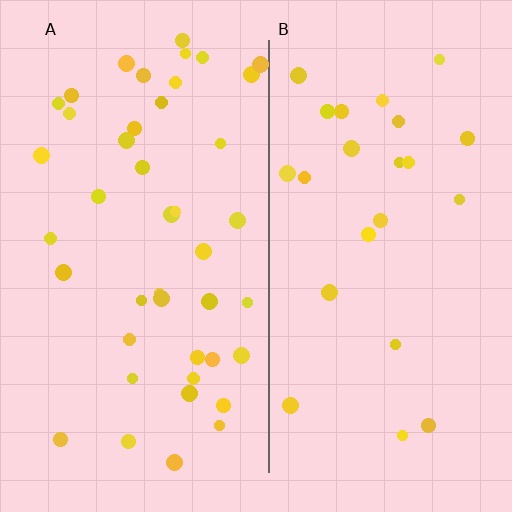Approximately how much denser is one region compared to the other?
Approximately 1.8× — region A over region B.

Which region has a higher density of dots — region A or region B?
A (the left).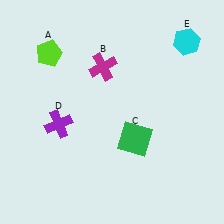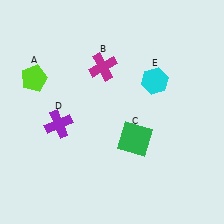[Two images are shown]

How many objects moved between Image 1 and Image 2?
2 objects moved between the two images.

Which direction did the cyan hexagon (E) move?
The cyan hexagon (E) moved down.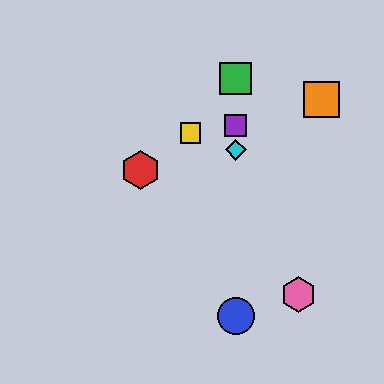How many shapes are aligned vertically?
4 shapes (the blue circle, the green square, the purple square, the cyan diamond) are aligned vertically.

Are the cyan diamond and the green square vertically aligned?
Yes, both are at x≈236.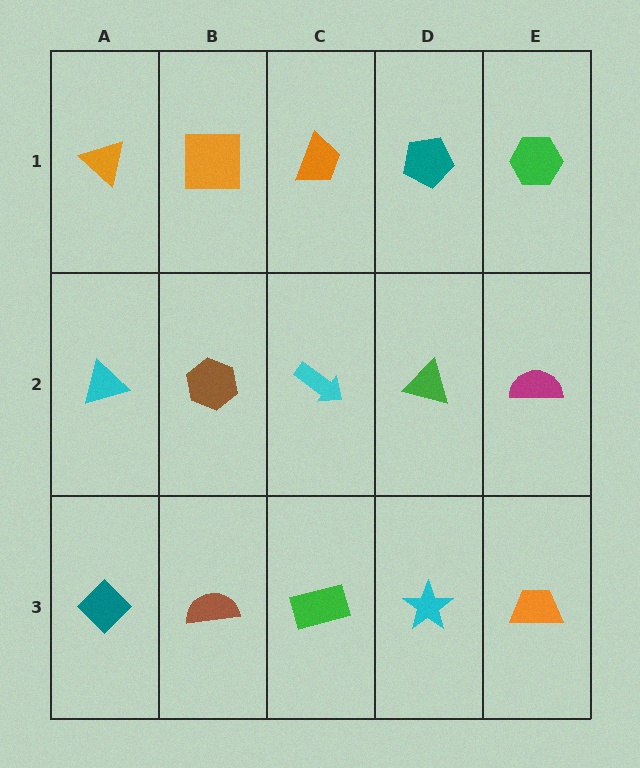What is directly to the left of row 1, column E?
A teal pentagon.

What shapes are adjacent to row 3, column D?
A green triangle (row 2, column D), a green rectangle (row 3, column C), an orange trapezoid (row 3, column E).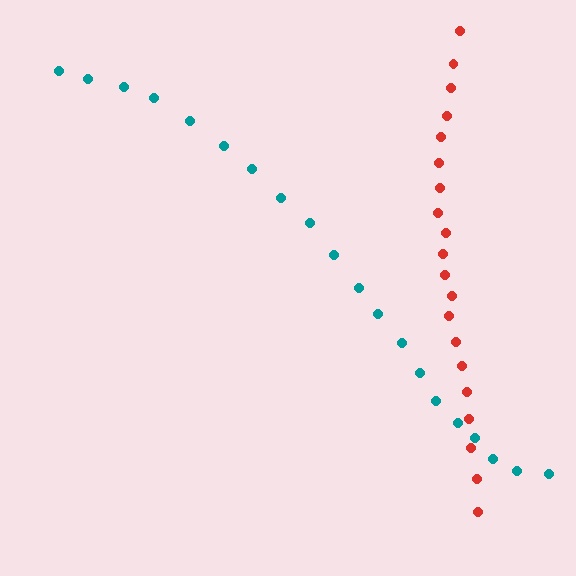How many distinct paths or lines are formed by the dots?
There are 2 distinct paths.